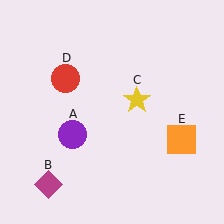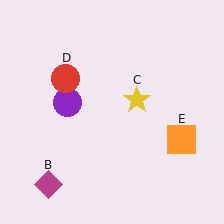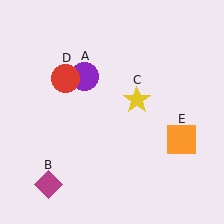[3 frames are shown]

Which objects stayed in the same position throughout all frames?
Magenta diamond (object B) and yellow star (object C) and red circle (object D) and orange square (object E) remained stationary.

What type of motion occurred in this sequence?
The purple circle (object A) rotated clockwise around the center of the scene.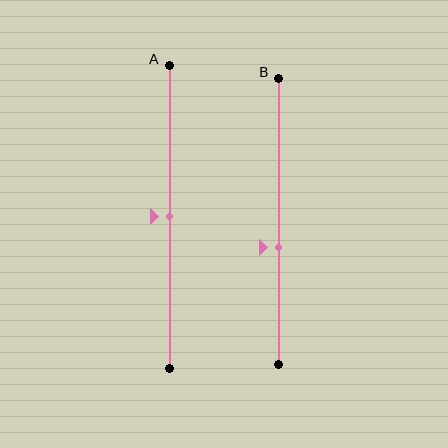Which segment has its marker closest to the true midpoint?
Segment A has its marker closest to the true midpoint.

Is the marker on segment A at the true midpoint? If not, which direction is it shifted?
Yes, the marker on segment A is at the true midpoint.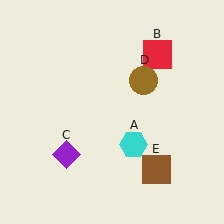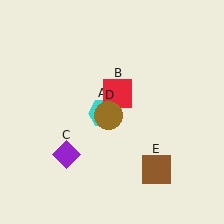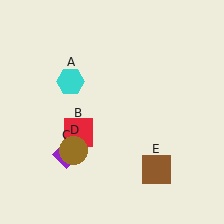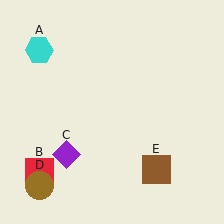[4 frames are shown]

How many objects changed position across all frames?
3 objects changed position: cyan hexagon (object A), red square (object B), brown circle (object D).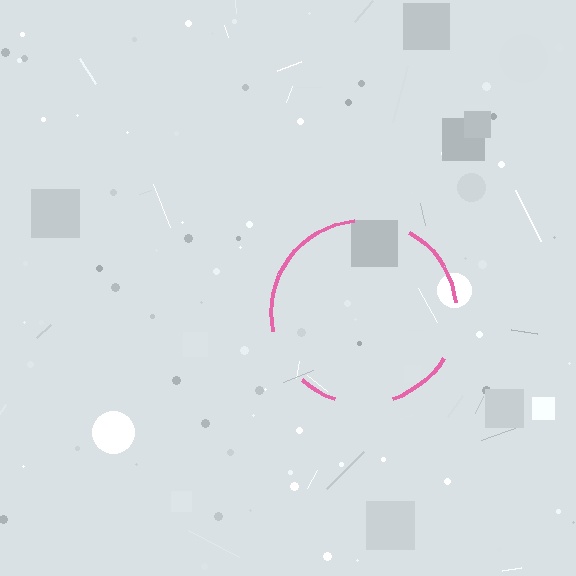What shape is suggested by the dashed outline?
The dashed outline suggests a circle.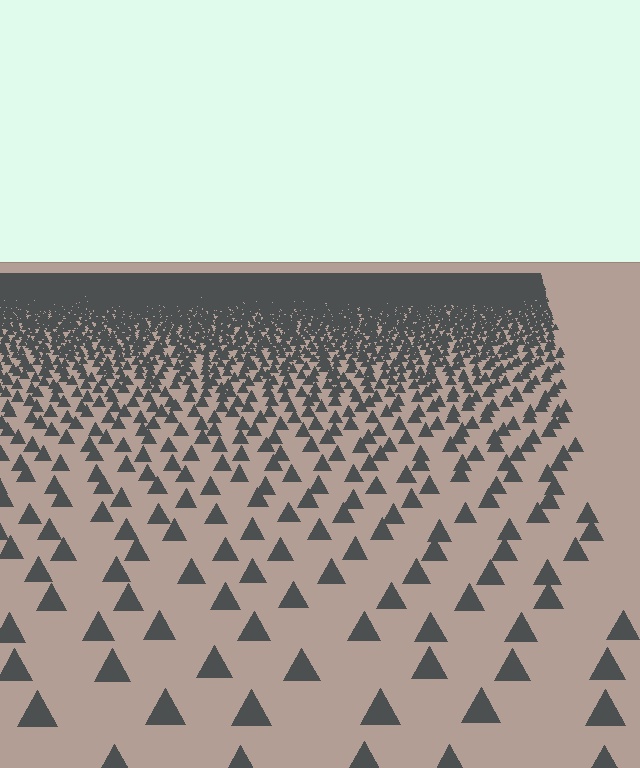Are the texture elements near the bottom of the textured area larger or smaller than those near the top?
Larger. Near the bottom, elements are closer to the viewer and appear at a bigger on-screen size.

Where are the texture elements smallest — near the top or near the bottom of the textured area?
Near the top.